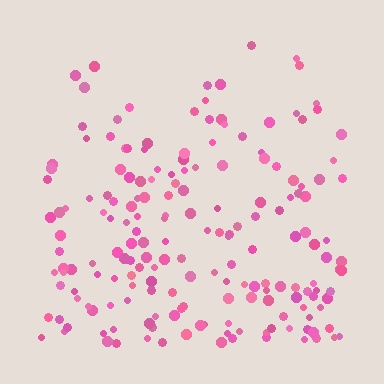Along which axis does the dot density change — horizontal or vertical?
Vertical.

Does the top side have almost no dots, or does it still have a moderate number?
Still a moderate number, just noticeably fewer than the bottom.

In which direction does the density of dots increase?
From top to bottom, with the bottom side densest.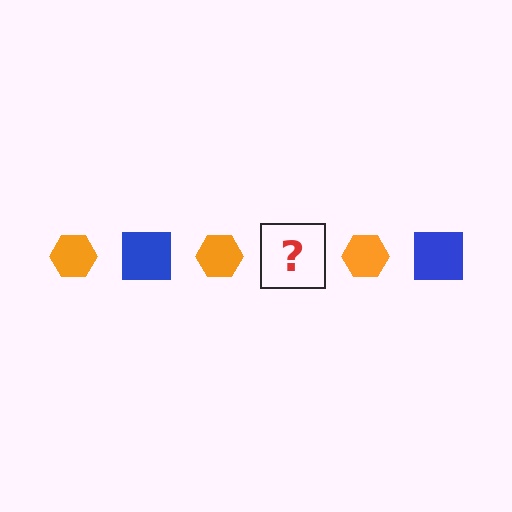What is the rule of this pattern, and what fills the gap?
The rule is that the pattern alternates between orange hexagon and blue square. The gap should be filled with a blue square.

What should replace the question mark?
The question mark should be replaced with a blue square.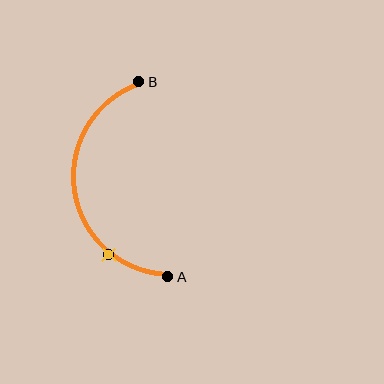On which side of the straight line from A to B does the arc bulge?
The arc bulges to the left of the straight line connecting A and B.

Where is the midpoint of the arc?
The arc midpoint is the point on the curve farthest from the straight line joining A and B. It sits to the left of that line.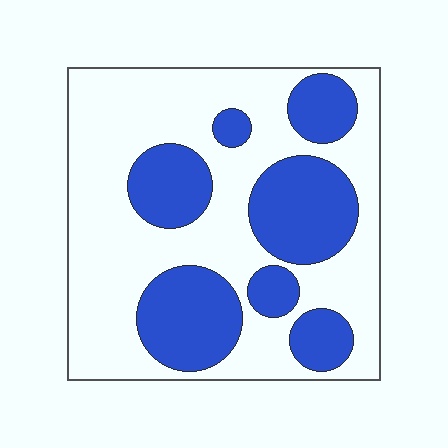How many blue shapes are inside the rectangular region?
7.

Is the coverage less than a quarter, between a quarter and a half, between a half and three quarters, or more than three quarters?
Between a quarter and a half.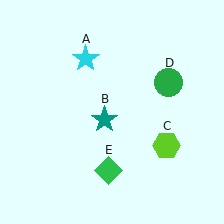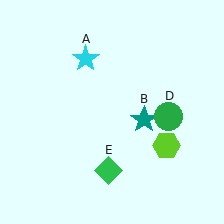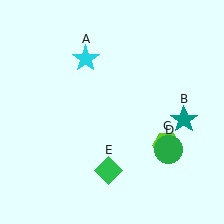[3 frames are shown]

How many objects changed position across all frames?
2 objects changed position: teal star (object B), green circle (object D).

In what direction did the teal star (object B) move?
The teal star (object B) moved right.